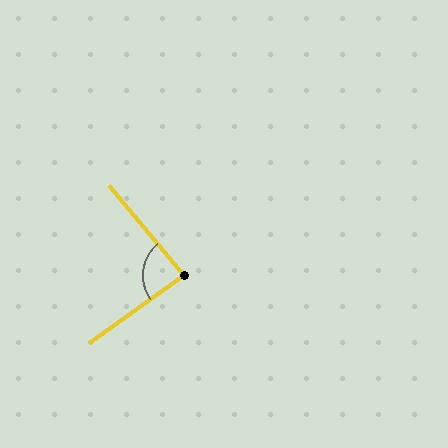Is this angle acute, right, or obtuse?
It is approximately a right angle.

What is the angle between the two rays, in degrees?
Approximately 86 degrees.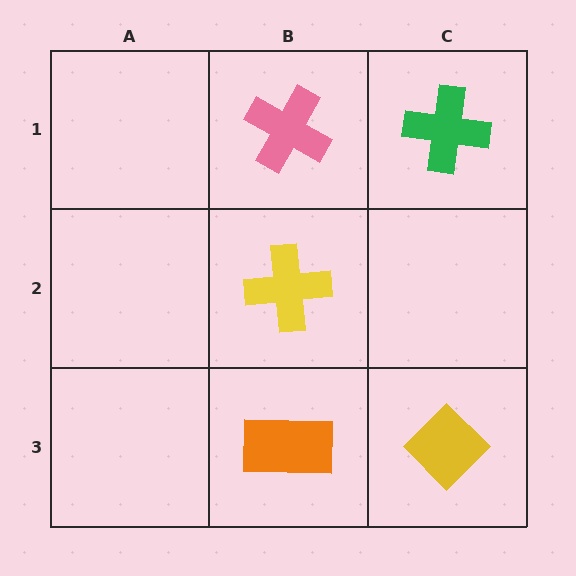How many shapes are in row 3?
2 shapes.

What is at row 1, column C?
A green cross.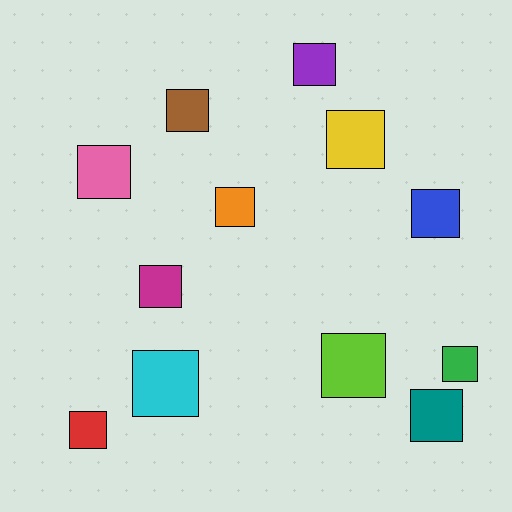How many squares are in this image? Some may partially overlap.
There are 12 squares.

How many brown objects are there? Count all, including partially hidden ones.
There is 1 brown object.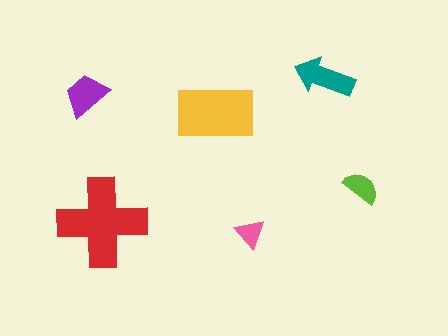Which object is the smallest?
The pink triangle.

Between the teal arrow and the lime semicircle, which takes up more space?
The teal arrow.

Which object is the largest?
The red cross.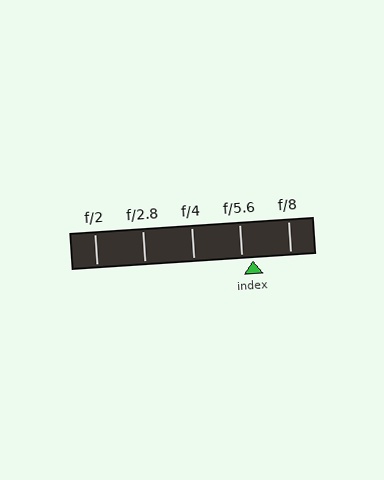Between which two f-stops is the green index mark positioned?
The index mark is between f/5.6 and f/8.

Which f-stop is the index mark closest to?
The index mark is closest to f/5.6.